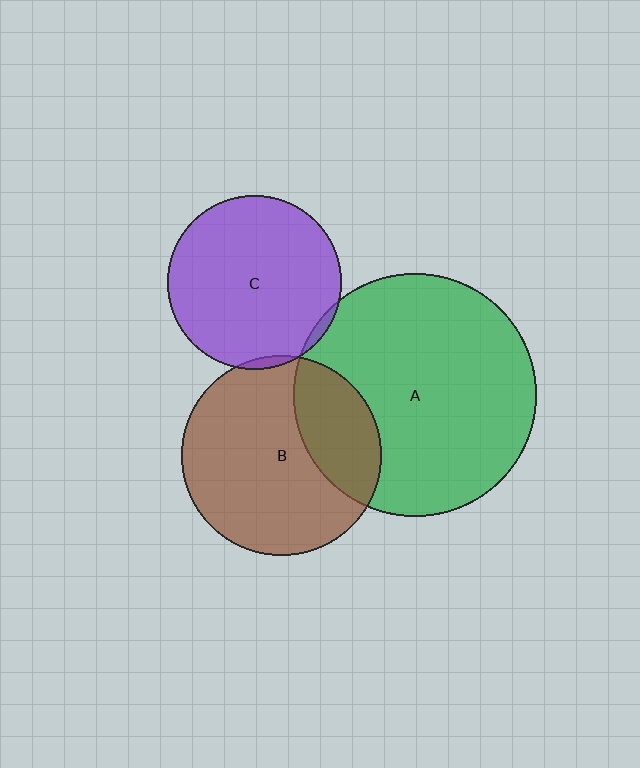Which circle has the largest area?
Circle A (green).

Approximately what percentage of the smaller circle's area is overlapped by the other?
Approximately 5%.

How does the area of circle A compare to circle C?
Approximately 2.0 times.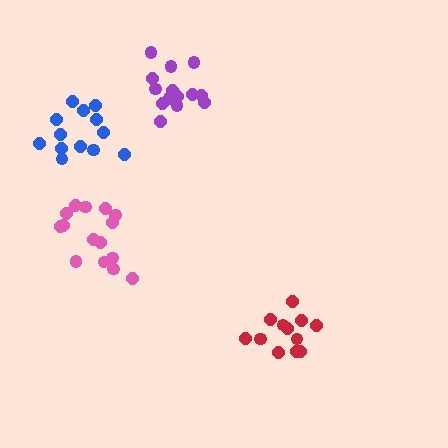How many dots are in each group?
Group 1: 15 dots, Group 2: 12 dots, Group 3: 15 dots, Group 4: 13 dots (55 total).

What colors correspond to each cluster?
The clusters are colored: pink, red, purple, blue.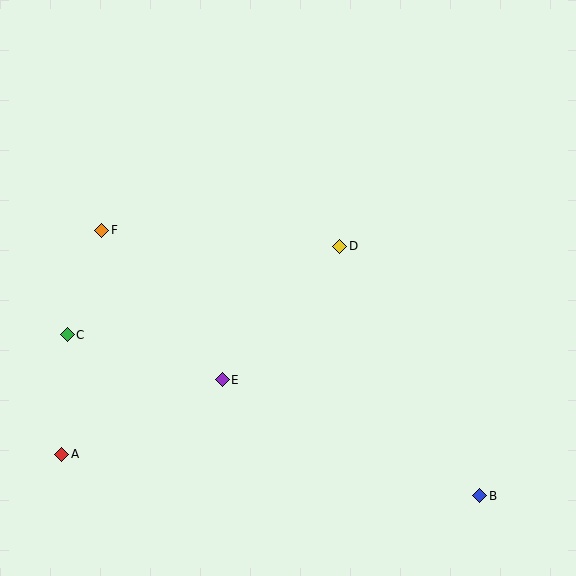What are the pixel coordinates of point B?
Point B is at (480, 496).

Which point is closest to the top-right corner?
Point D is closest to the top-right corner.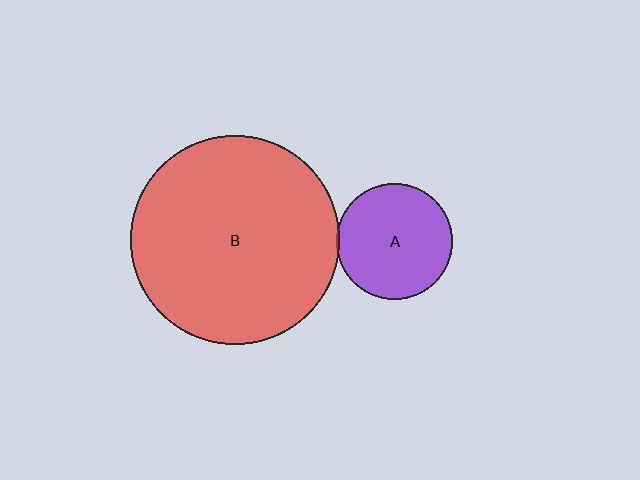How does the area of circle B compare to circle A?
Approximately 3.3 times.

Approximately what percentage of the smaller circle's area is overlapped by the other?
Approximately 5%.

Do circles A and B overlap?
Yes.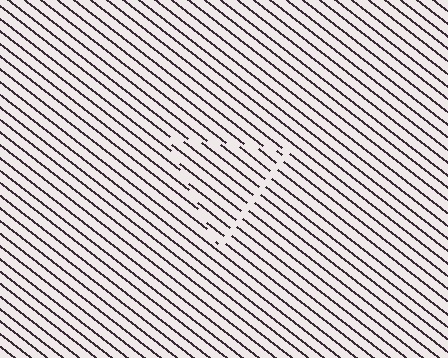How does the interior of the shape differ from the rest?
The interior of the shape contains the same grating, shifted by half a period — the contour is defined by the phase discontinuity where line-ends from the inner and outer gratings abut.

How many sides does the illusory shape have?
3 sides — the line-ends trace a triangle.